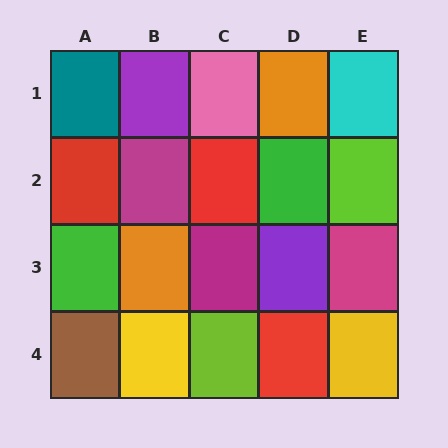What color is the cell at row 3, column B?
Orange.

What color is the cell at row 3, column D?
Purple.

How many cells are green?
2 cells are green.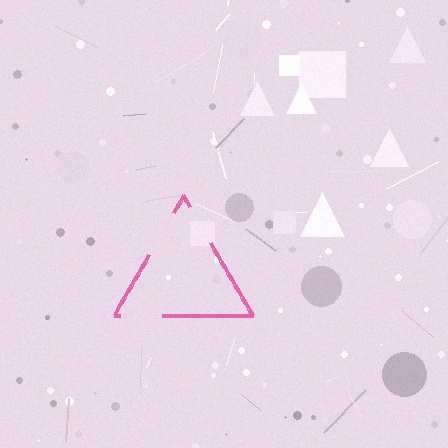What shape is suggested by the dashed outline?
The dashed outline suggests a triangle.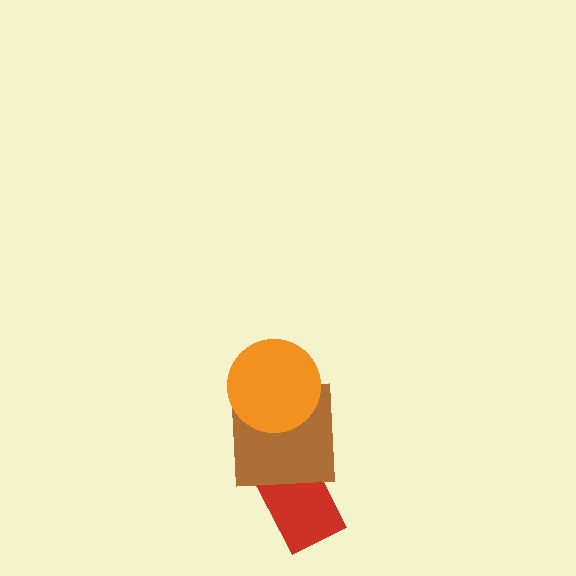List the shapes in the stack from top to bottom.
From top to bottom: the orange circle, the brown square, the red rectangle.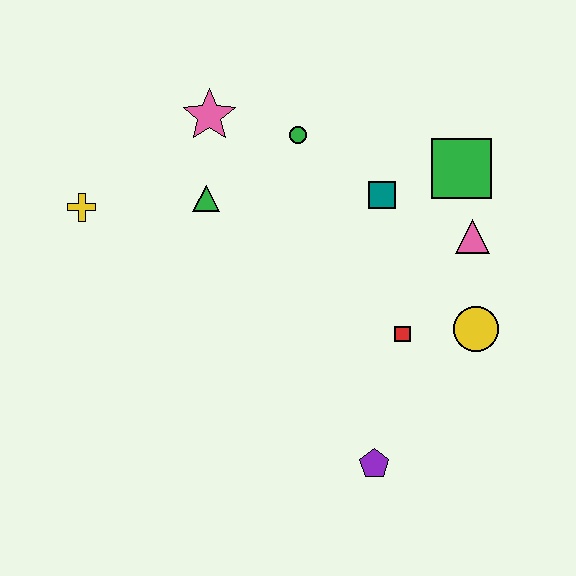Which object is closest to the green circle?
The pink star is closest to the green circle.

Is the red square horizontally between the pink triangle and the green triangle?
Yes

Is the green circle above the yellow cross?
Yes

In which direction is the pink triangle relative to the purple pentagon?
The pink triangle is above the purple pentagon.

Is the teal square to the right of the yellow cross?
Yes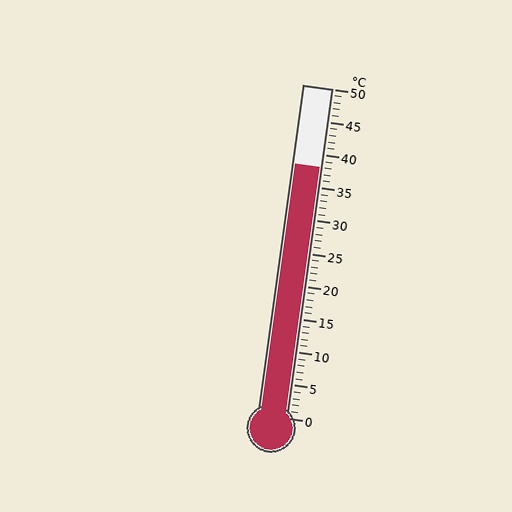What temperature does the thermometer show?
The thermometer shows approximately 38°C.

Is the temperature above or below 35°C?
The temperature is above 35°C.